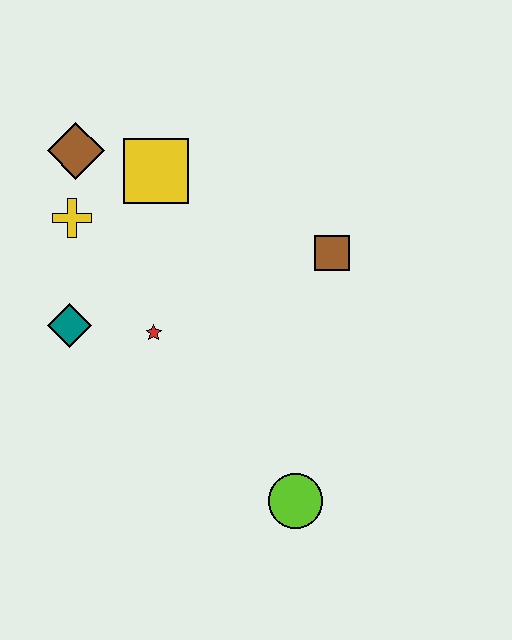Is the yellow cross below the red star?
No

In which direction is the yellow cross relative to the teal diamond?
The yellow cross is above the teal diamond.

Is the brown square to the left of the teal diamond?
No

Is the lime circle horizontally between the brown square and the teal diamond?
Yes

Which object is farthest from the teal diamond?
The lime circle is farthest from the teal diamond.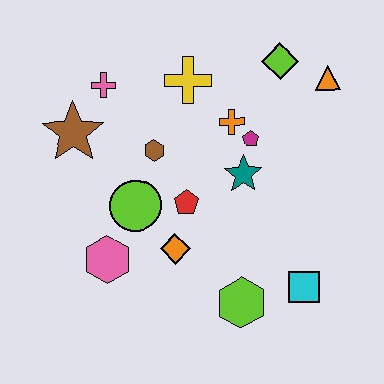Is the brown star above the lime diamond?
No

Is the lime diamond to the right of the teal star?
Yes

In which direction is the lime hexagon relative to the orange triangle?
The lime hexagon is below the orange triangle.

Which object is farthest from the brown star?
The cyan square is farthest from the brown star.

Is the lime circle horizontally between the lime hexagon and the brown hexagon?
No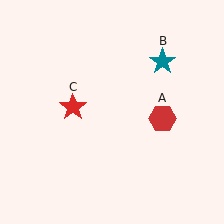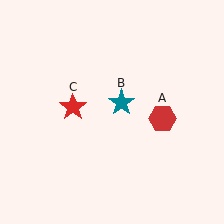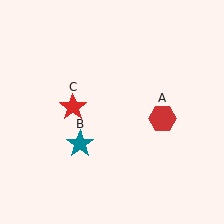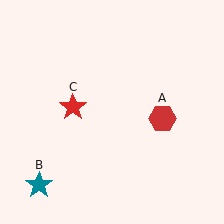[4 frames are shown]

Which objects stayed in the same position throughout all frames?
Red hexagon (object A) and red star (object C) remained stationary.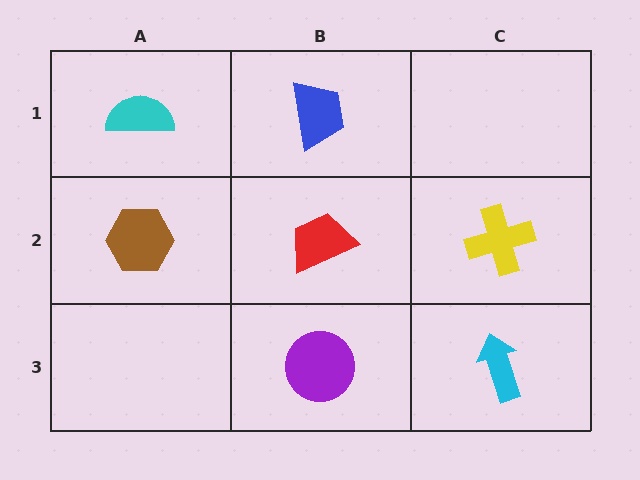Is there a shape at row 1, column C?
No, that cell is empty.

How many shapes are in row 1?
2 shapes.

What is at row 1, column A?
A cyan semicircle.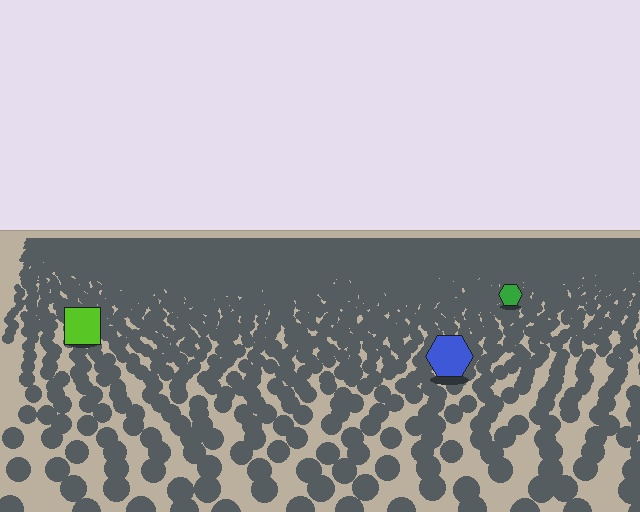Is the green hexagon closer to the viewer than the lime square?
No. The lime square is closer — you can tell from the texture gradient: the ground texture is coarser near it.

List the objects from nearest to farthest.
From nearest to farthest: the blue hexagon, the lime square, the green hexagon.